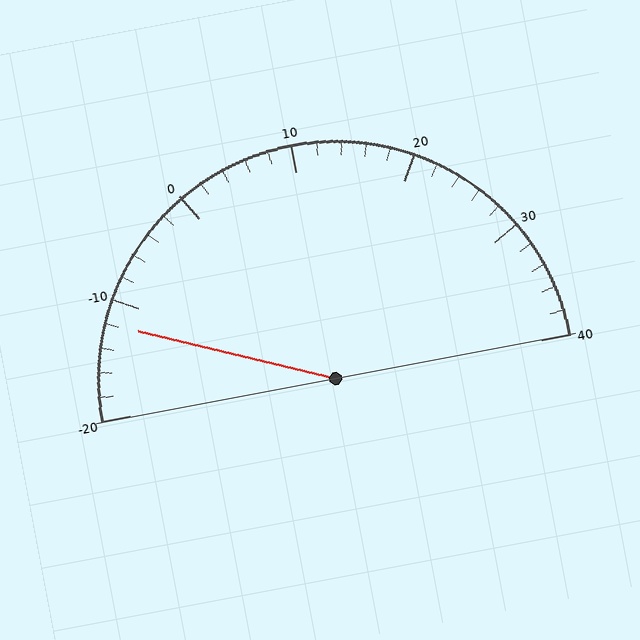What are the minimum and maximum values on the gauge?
The gauge ranges from -20 to 40.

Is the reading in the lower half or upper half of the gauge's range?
The reading is in the lower half of the range (-20 to 40).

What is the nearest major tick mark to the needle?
The nearest major tick mark is -10.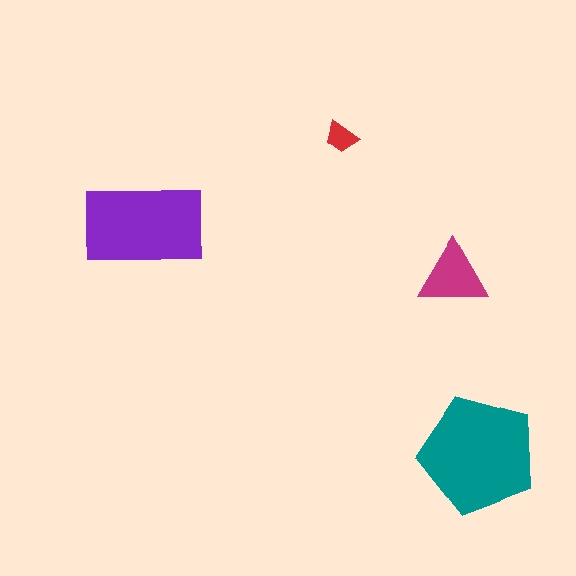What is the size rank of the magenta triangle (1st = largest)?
3rd.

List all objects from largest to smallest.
The teal pentagon, the purple rectangle, the magenta triangle, the red trapezoid.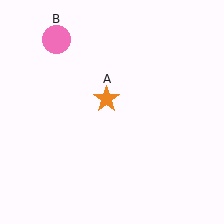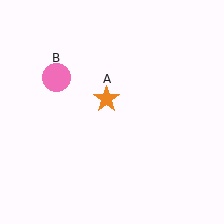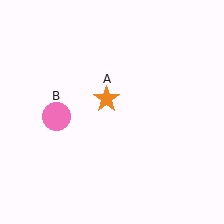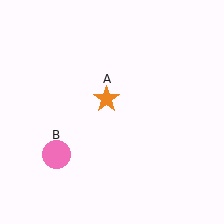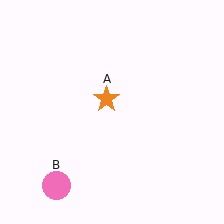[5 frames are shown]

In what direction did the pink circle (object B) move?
The pink circle (object B) moved down.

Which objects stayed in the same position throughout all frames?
Orange star (object A) remained stationary.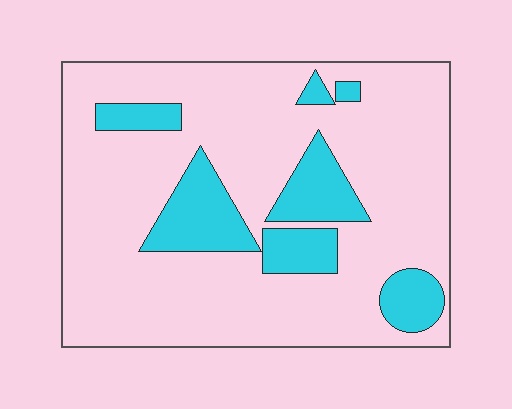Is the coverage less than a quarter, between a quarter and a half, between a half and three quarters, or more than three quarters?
Less than a quarter.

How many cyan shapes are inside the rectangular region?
7.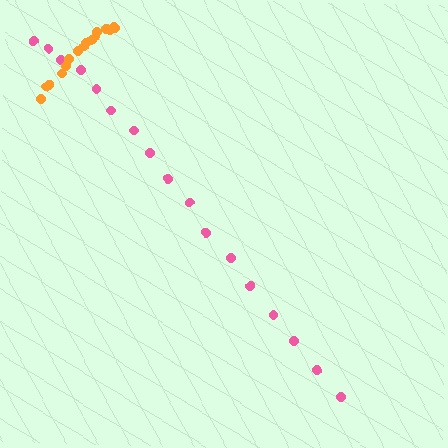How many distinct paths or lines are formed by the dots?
There are 2 distinct paths.